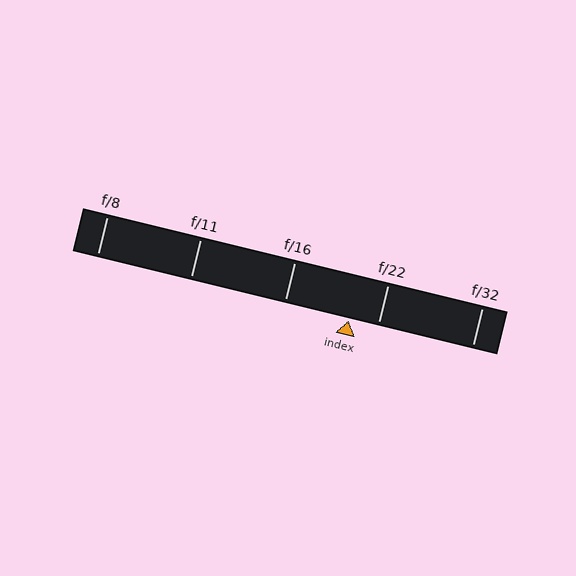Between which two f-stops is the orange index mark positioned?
The index mark is between f/16 and f/22.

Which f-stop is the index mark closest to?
The index mark is closest to f/22.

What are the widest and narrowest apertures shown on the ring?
The widest aperture shown is f/8 and the narrowest is f/32.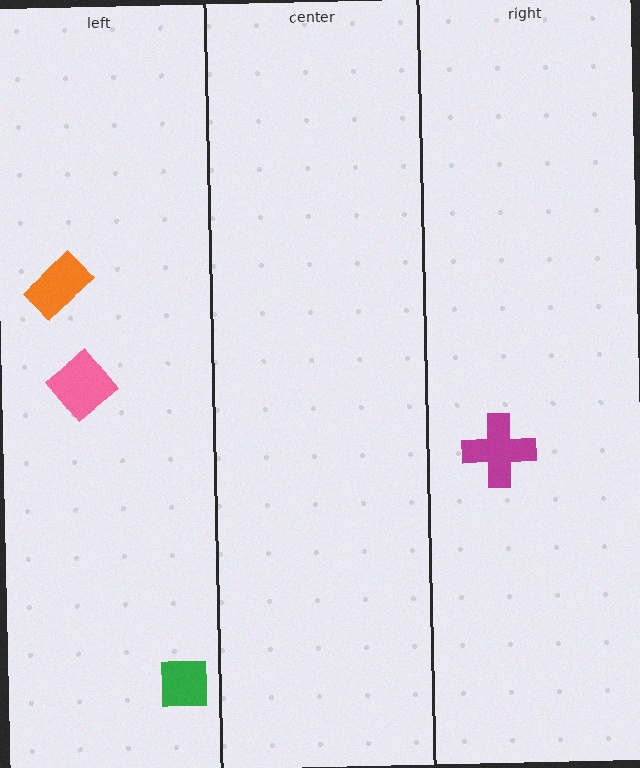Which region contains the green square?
The left region.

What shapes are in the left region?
The orange rectangle, the green square, the pink diamond.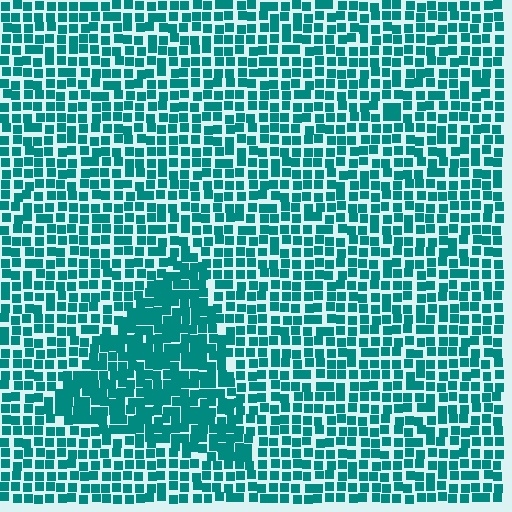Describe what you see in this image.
The image contains small teal elements arranged at two different densities. A triangle-shaped region is visible where the elements are more densely packed than the surrounding area.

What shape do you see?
I see a triangle.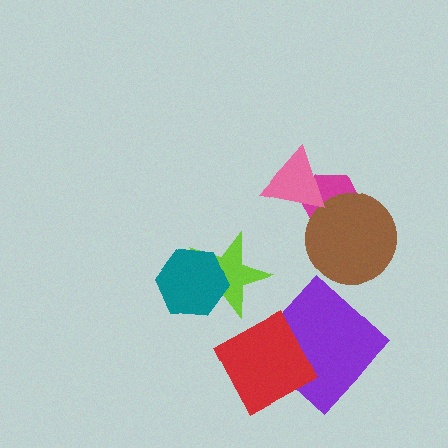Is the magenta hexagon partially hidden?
Yes, it is partially covered by another shape.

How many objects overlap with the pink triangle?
1 object overlaps with the pink triangle.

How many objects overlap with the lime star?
1 object overlaps with the lime star.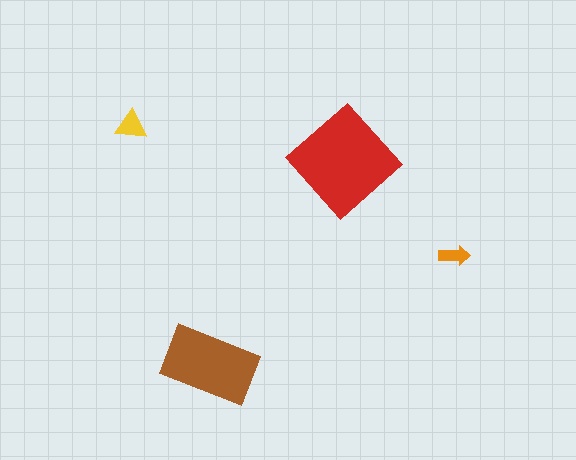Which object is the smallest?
The orange arrow.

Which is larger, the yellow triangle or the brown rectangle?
The brown rectangle.